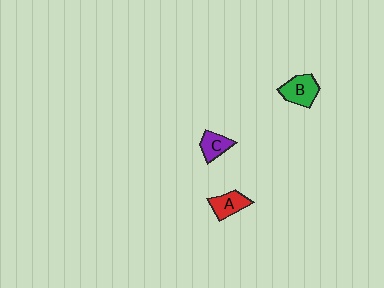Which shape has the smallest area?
Shape C (purple).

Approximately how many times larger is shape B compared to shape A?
Approximately 1.3 times.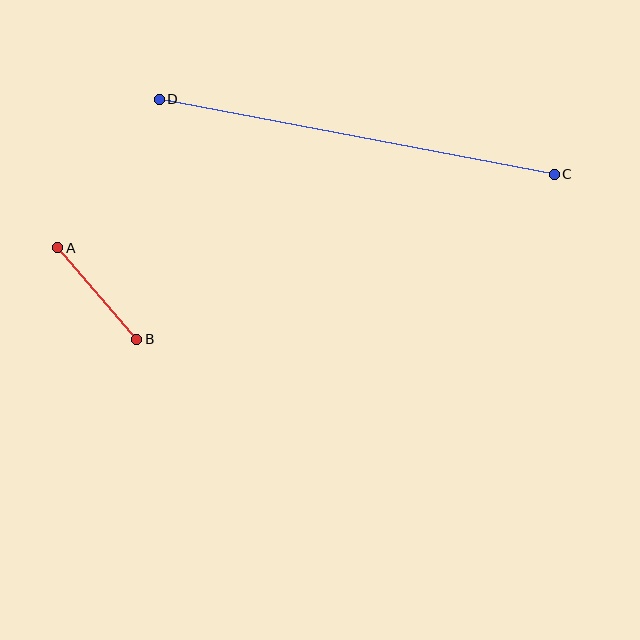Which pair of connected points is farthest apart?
Points C and D are farthest apart.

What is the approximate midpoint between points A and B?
The midpoint is at approximately (97, 294) pixels.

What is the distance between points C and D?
The distance is approximately 402 pixels.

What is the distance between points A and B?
The distance is approximately 121 pixels.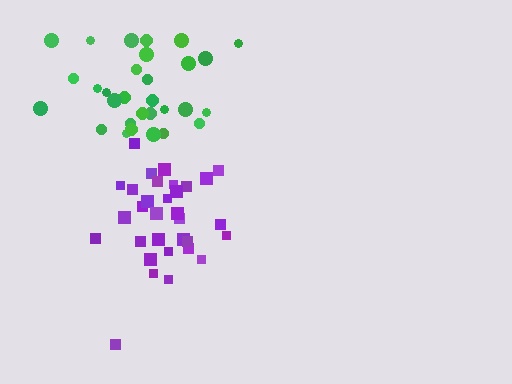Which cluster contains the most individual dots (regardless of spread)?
Purple (32).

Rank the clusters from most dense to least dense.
purple, green.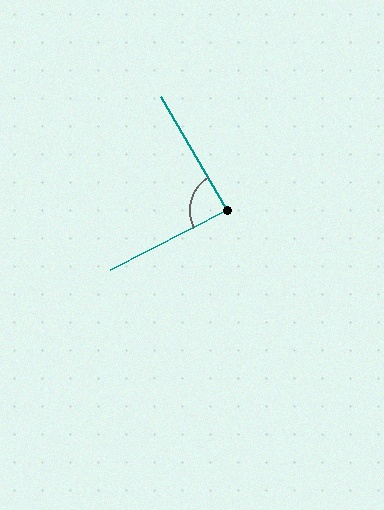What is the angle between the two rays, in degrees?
Approximately 87 degrees.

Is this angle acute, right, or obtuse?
It is approximately a right angle.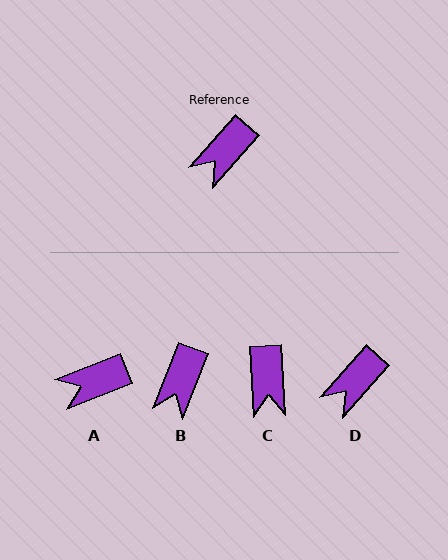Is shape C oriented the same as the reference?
No, it is off by about 46 degrees.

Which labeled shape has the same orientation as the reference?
D.